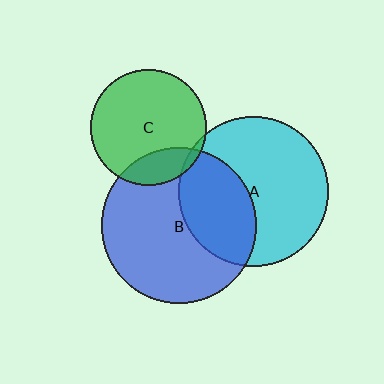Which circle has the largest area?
Circle B (blue).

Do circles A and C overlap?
Yes.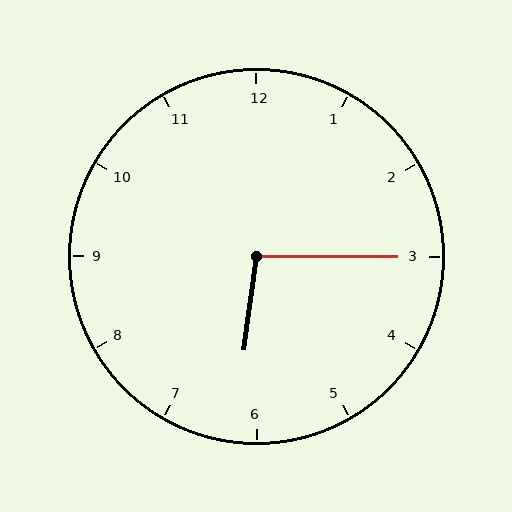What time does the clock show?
6:15.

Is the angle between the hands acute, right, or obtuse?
It is obtuse.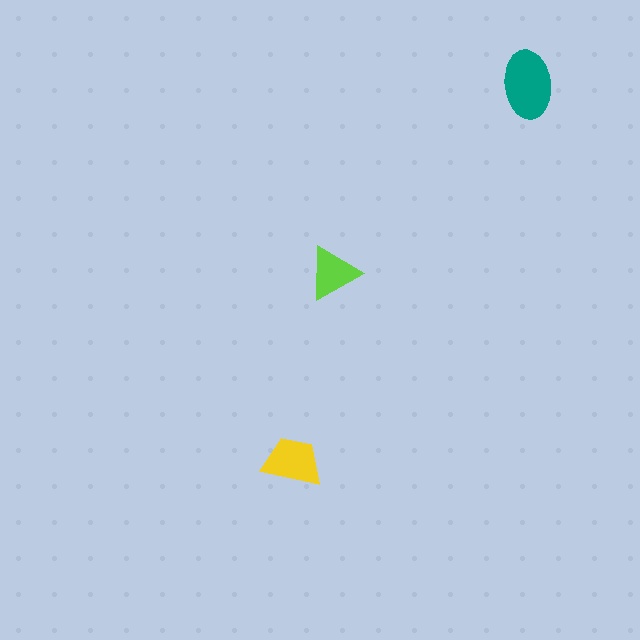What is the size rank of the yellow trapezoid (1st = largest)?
2nd.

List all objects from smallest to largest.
The lime triangle, the yellow trapezoid, the teal ellipse.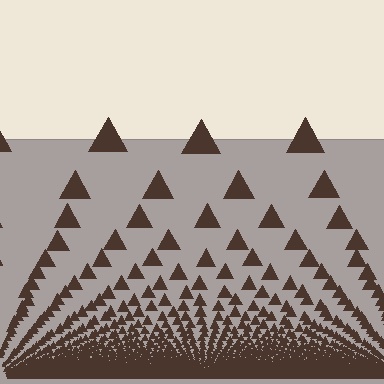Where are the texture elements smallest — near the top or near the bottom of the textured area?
Near the bottom.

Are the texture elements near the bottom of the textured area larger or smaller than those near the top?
Smaller. The gradient is inverted — elements near the bottom are smaller and denser.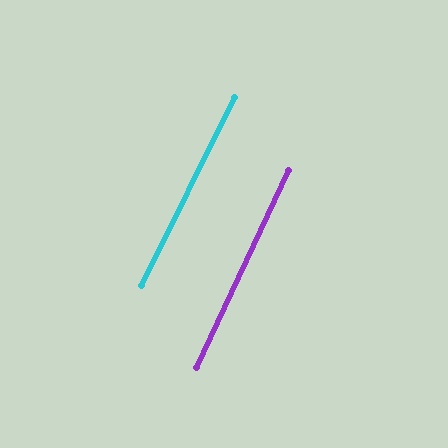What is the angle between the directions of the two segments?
Approximately 1 degree.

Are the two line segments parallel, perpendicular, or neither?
Parallel — their directions differ by only 1.1°.